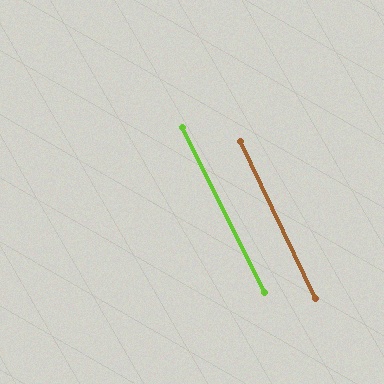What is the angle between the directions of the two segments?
Approximately 1 degree.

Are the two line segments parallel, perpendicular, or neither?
Parallel — their directions differ by only 1.0°.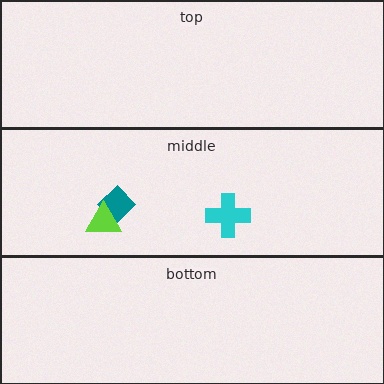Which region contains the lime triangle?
The middle region.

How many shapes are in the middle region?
3.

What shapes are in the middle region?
The teal diamond, the lime triangle, the cyan cross.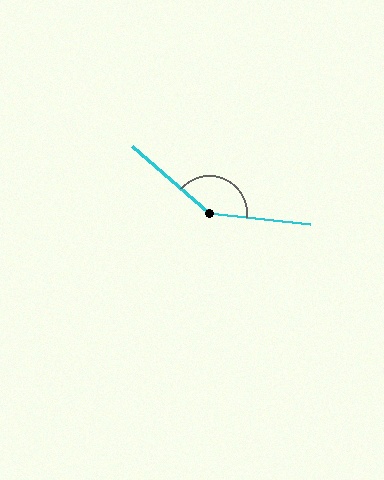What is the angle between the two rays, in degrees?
Approximately 145 degrees.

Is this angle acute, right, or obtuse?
It is obtuse.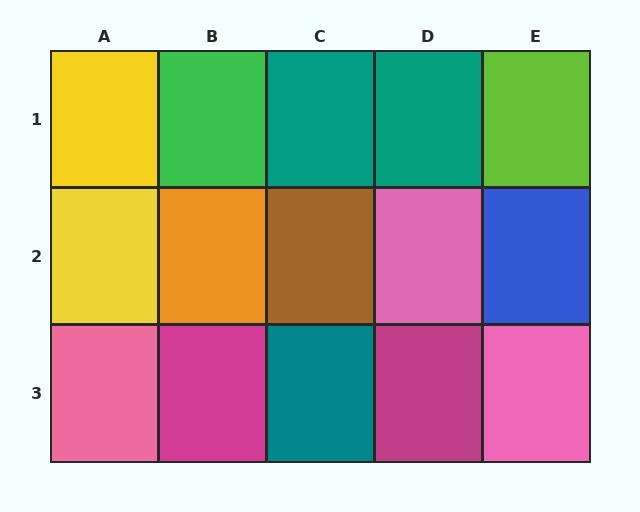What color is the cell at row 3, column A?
Pink.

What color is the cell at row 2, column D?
Pink.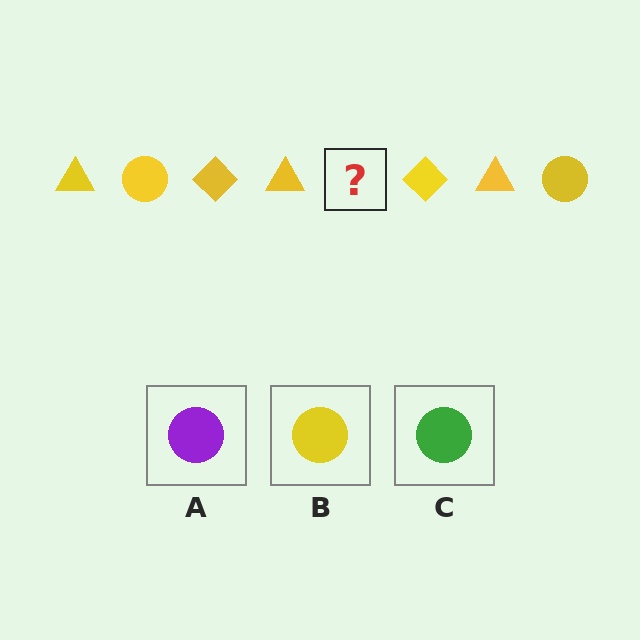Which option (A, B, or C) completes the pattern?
B.